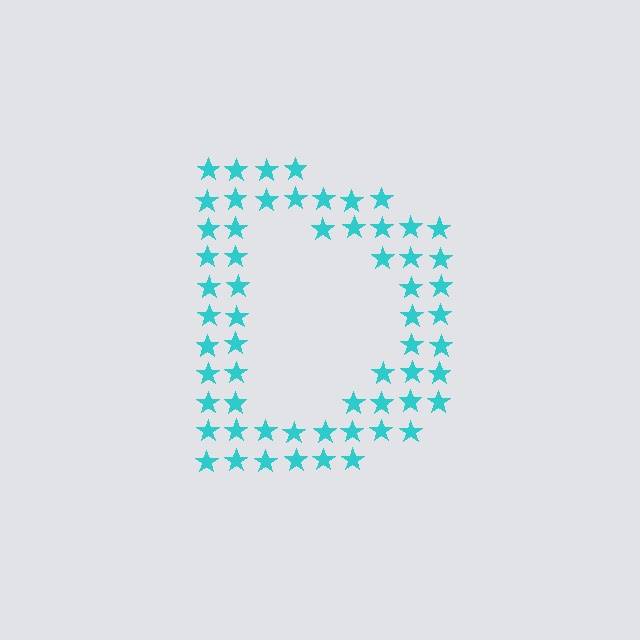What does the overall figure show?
The overall figure shows the letter D.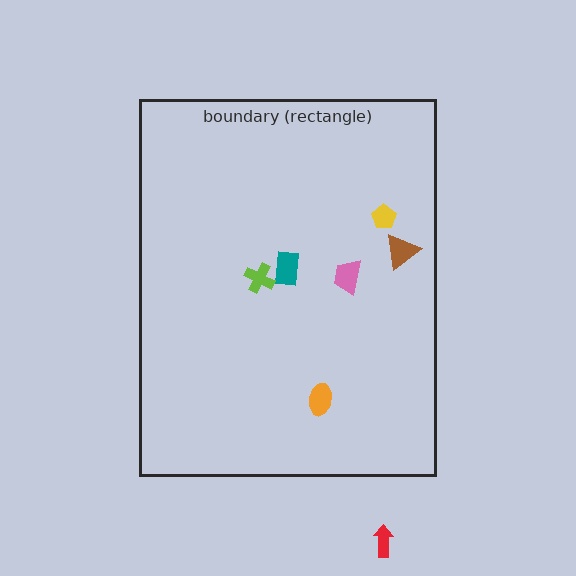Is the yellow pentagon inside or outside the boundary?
Inside.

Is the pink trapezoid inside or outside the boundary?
Inside.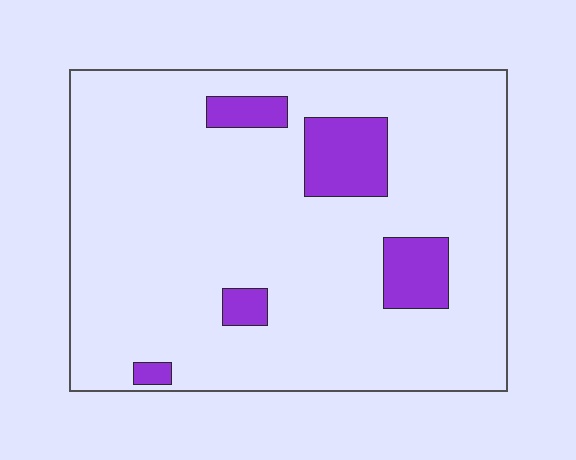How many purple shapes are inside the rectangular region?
5.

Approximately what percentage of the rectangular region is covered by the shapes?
Approximately 10%.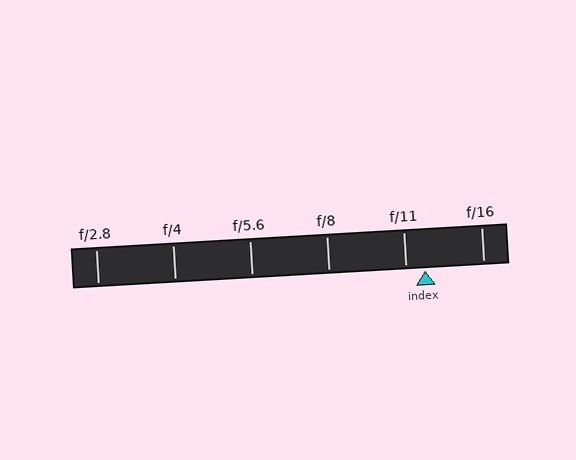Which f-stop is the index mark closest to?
The index mark is closest to f/11.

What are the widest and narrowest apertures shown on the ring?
The widest aperture shown is f/2.8 and the narrowest is f/16.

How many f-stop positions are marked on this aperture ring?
There are 6 f-stop positions marked.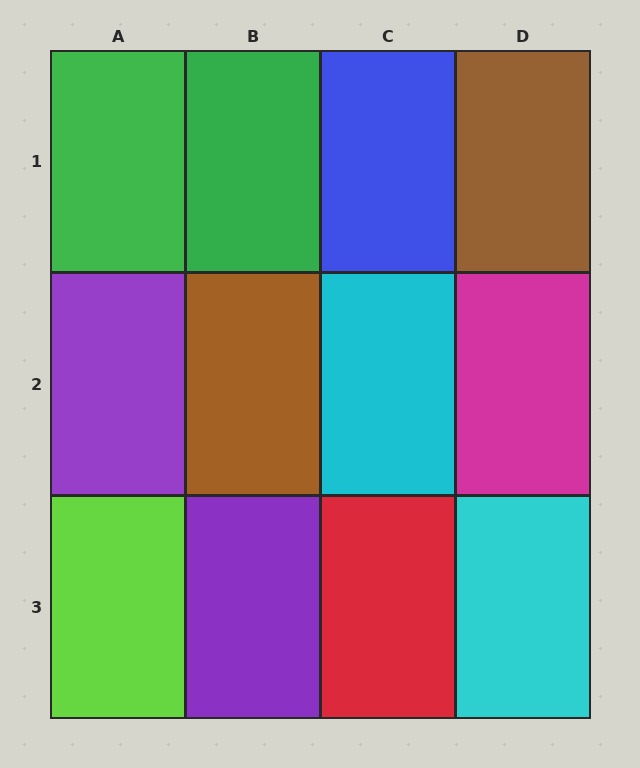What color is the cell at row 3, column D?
Cyan.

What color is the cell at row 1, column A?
Green.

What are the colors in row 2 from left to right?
Purple, brown, cyan, magenta.